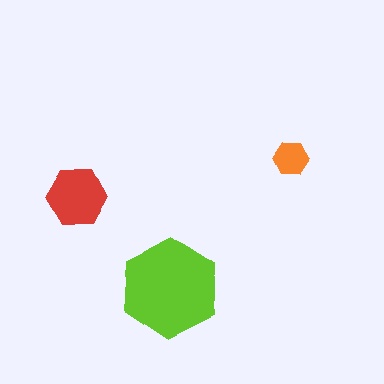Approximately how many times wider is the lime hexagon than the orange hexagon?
About 3 times wider.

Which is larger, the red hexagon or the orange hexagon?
The red one.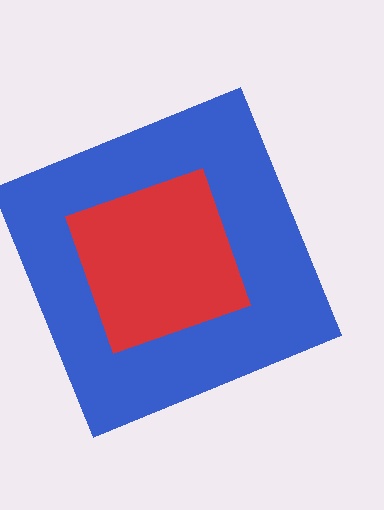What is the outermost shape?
The blue square.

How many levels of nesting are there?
2.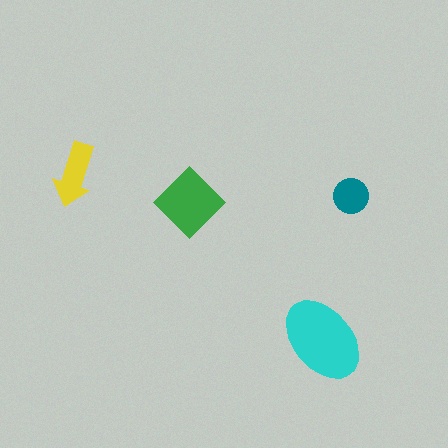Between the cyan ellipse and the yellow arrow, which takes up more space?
The cyan ellipse.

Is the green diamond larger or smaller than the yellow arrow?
Larger.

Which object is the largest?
The cyan ellipse.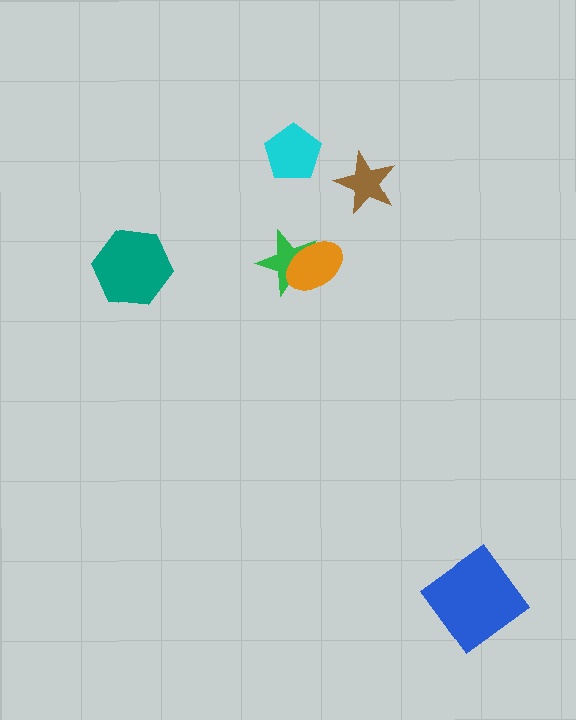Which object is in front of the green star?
The orange ellipse is in front of the green star.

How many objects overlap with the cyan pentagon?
0 objects overlap with the cyan pentagon.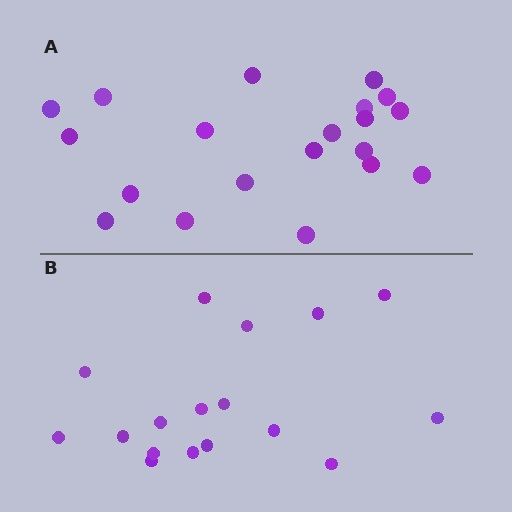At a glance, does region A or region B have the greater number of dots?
Region A (the top region) has more dots.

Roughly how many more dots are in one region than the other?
Region A has just a few more — roughly 2 or 3 more dots than region B.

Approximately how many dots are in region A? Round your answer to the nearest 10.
About 20 dots.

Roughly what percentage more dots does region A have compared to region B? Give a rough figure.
About 20% more.